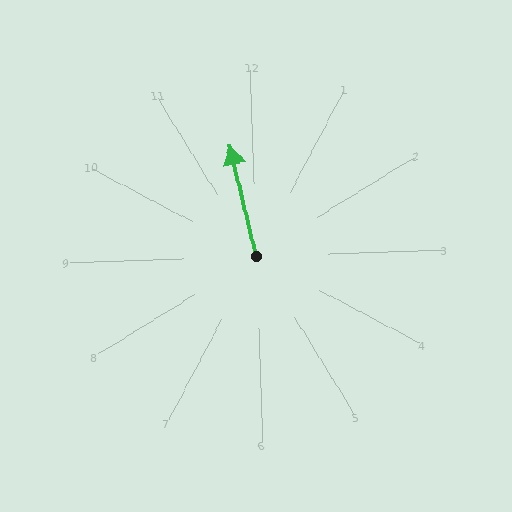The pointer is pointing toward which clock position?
Roughly 12 o'clock.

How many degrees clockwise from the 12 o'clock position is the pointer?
Approximately 349 degrees.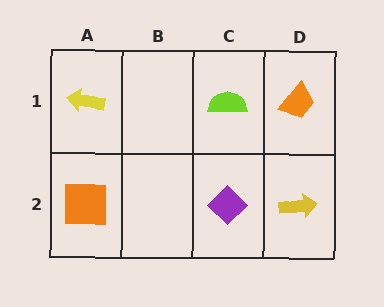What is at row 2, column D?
A yellow arrow.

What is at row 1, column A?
A yellow arrow.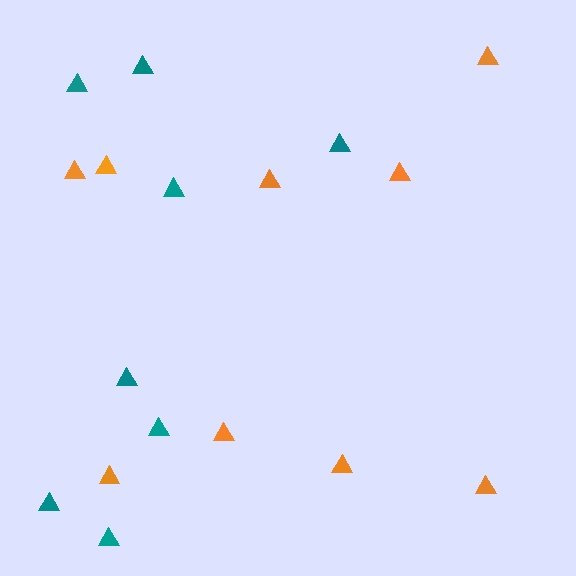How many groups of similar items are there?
There are 2 groups: one group of orange triangles (9) and one group of teal triangles (8).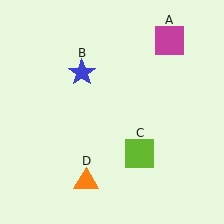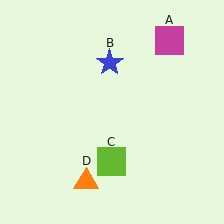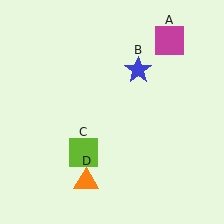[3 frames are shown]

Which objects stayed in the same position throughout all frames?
Magenta square (object A) and orange triangle (object D) remained stationary.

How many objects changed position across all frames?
2 objects changed position: blue star (object B), lime square (object C).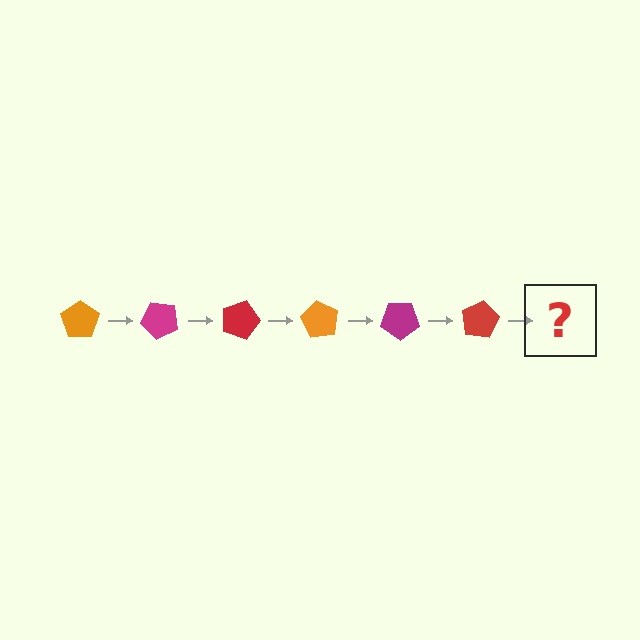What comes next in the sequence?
The next element should be an orange pentagon, rotated 270 degrees from the start.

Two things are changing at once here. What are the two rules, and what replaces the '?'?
The two rules are that it rotates 45 degrees each step and the color cycles through orange, magenta, and red. The '?' should be an orange pentagon, rotated 270 degrees from the start.